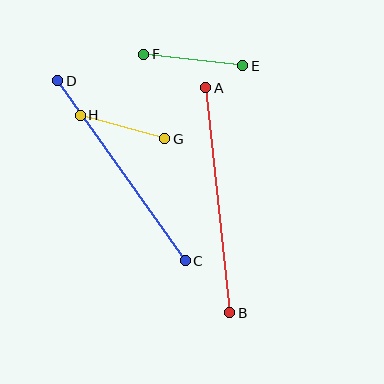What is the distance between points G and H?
The distance is approximately 88 pixels.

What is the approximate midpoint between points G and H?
The midpoint is at approximately (123, 127) pixels.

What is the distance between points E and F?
The distance is approximately 100 pixels.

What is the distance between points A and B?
The distance is approximately 227 pixels.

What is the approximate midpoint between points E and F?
The midpoint is at approximately (193, 60) pixels.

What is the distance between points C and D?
The distance is approximately 220 pixels.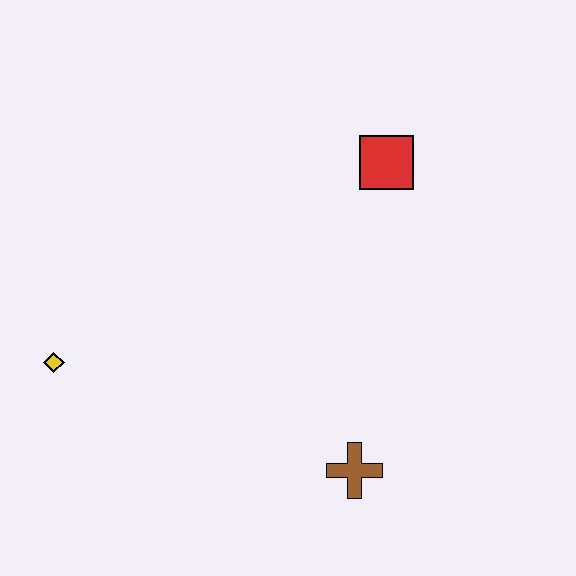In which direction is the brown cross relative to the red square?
The brown cross is below the red square.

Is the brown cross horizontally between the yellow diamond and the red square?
Yes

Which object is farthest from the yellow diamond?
The red square is farthest from the yellow diamond.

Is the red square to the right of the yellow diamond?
Yes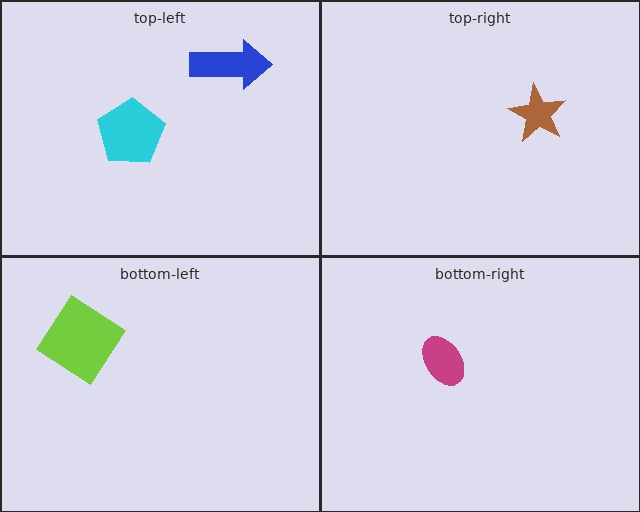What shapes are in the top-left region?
The cyan pentagon, the blue arrow.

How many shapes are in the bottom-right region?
1.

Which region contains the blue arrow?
The top-left region.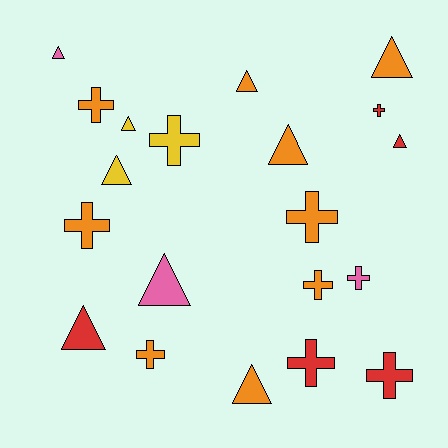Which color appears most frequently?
Orange, with 9 objects.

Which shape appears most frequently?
Cross, with 10 objects.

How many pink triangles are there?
There are 2 pink triangles.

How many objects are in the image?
There are 20 objects.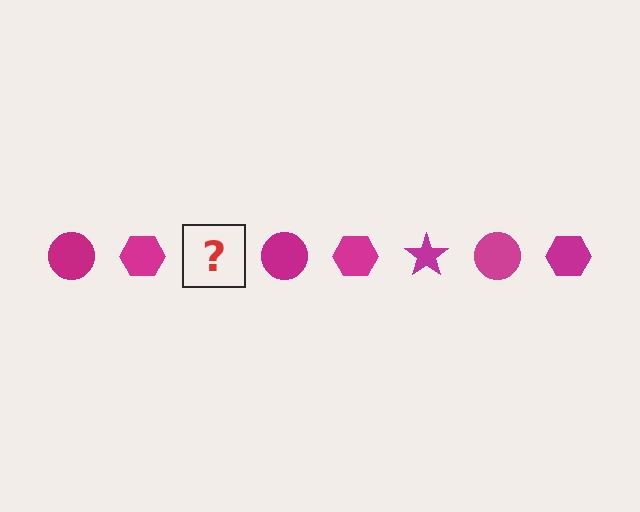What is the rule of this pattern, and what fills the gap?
The rule is that the pattern cycles through circle, hexagon, star shapes in magenta. The gap should be filled with a magenta star.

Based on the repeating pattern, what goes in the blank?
The blank should be a magenta star.